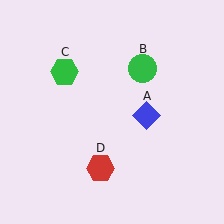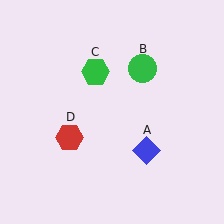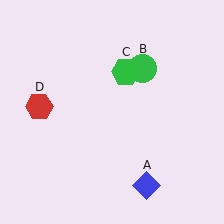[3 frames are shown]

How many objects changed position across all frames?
3 objects changed position: blue diamond (object A), green hexagon (object C), red hexagon (object D).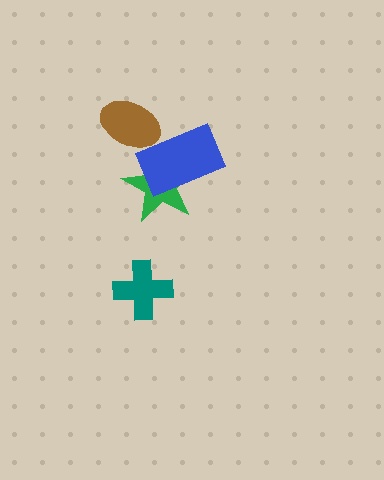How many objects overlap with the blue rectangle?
2 objects overlap with the blue rectangle.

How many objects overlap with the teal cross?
0 objects overlap with the teal cross.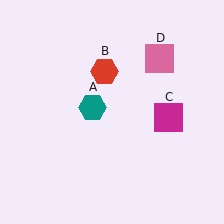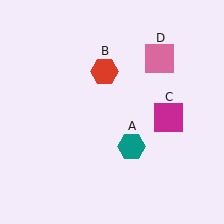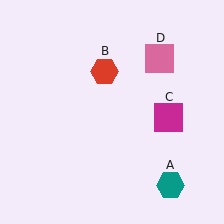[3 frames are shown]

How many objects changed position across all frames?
1 object changed position: teal hexagon (object A).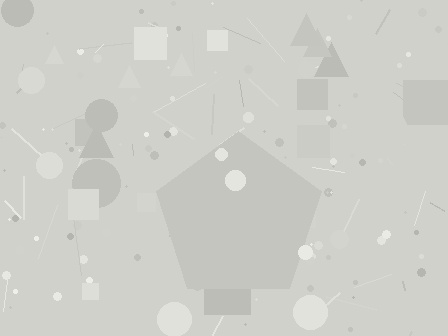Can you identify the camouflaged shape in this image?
The camouflaged shape is a pentagon.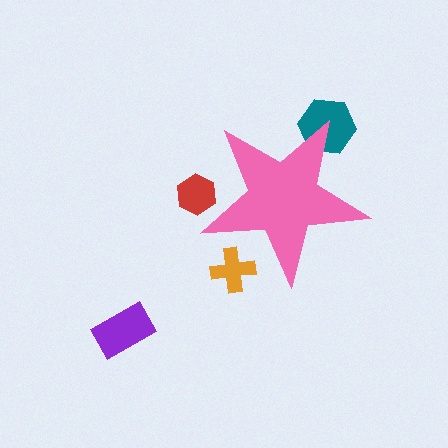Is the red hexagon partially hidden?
Yes, the red hexagon is partially hidden behind the pink star.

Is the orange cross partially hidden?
Yes, the orange cross is partially hidden behind the pink star.